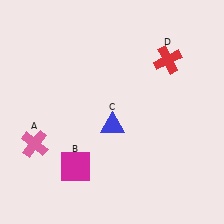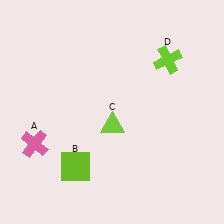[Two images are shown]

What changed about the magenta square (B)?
In Image 1, B is magenta. In Image 2, it changed to lime.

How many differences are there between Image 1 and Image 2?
There are 3 differences between the two images.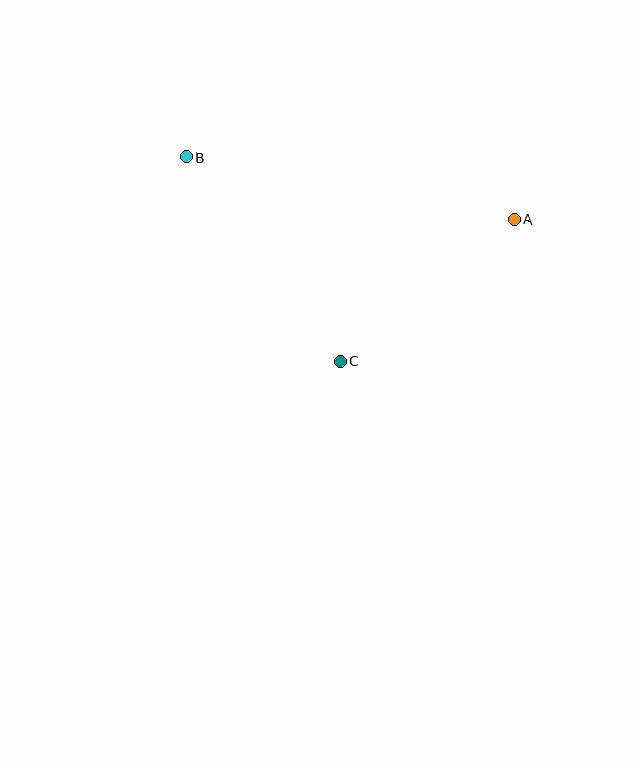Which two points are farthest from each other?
Points A and B are farthest from each other.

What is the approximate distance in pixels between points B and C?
The distance between B and C is approximately 256 pixels.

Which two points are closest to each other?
Points A and C are closest to each other.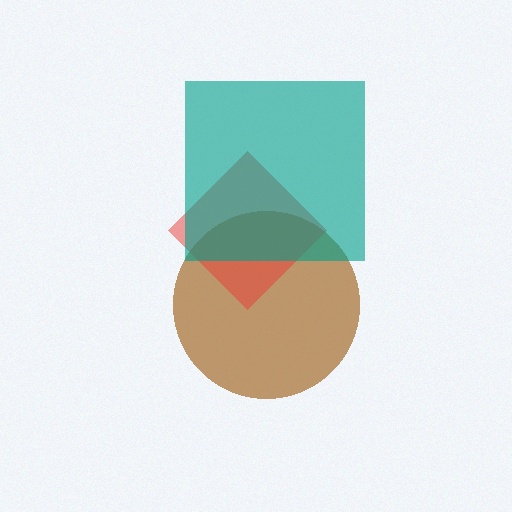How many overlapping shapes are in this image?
There are 3 overlapping shapes in the image.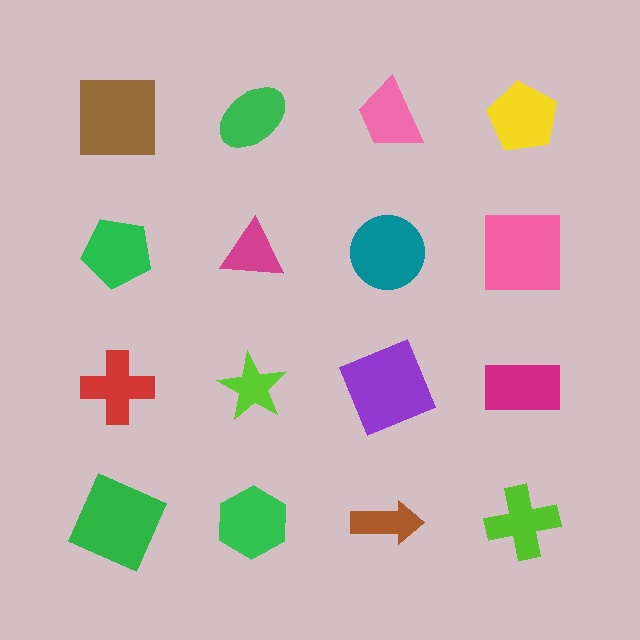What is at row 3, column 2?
A lime star.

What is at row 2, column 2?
A magenta triangle.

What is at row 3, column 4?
A magenta rectangle.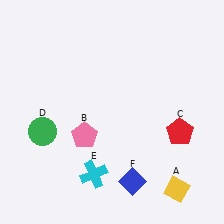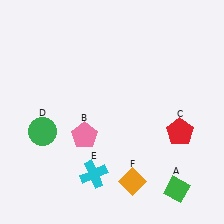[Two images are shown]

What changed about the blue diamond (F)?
In Image 1, F is blue. In Image 2, it changed to orange.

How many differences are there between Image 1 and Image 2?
There are 2 differences between the two images.